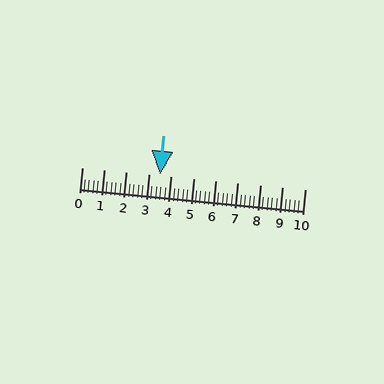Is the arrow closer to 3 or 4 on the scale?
The arrow is closer to 4.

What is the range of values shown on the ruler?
The ruler shows values from 0 to 10.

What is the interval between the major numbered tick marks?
The major tick marks are spaced 1 units apart.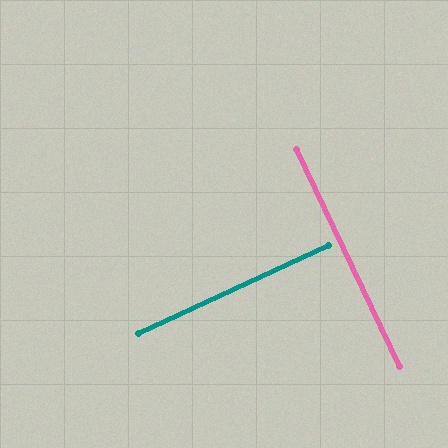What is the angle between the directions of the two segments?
Approximately 89 degrees.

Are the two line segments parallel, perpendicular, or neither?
Perpendicular — they meet at approximately 89°.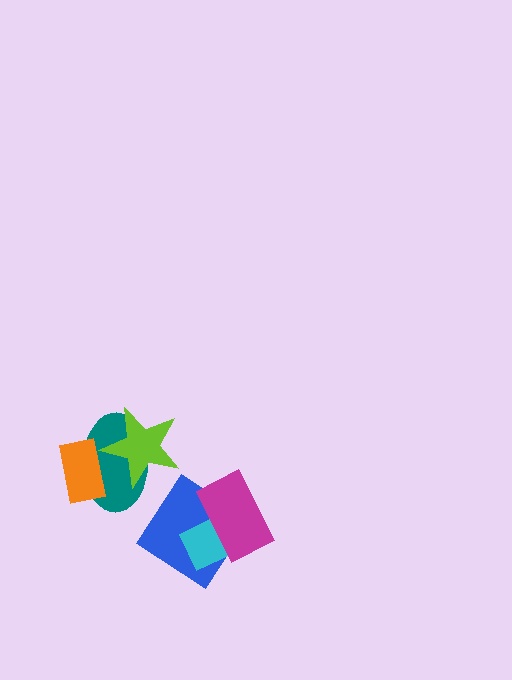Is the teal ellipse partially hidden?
Yes, it is partially covered by another shape.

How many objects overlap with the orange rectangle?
2 objects overlap with the orange rectangle.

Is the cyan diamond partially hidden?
Yes, it is partially covered by another shape.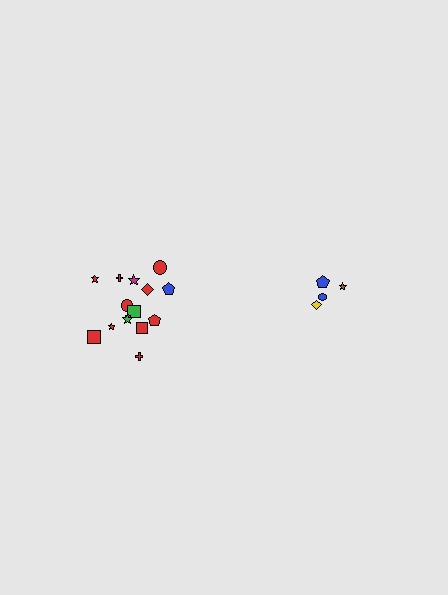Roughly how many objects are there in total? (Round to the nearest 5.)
Roughly 20 objects in total.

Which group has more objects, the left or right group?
The left group.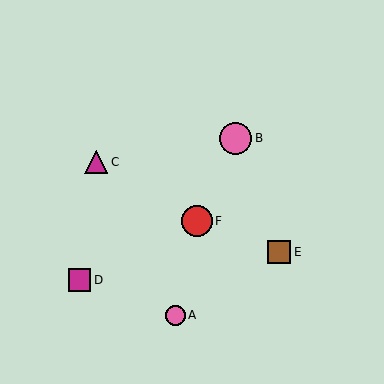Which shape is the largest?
The pink circle (labeled B) is the largest.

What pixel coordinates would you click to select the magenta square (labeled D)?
Click at (79, 280) to select the magenta square D.